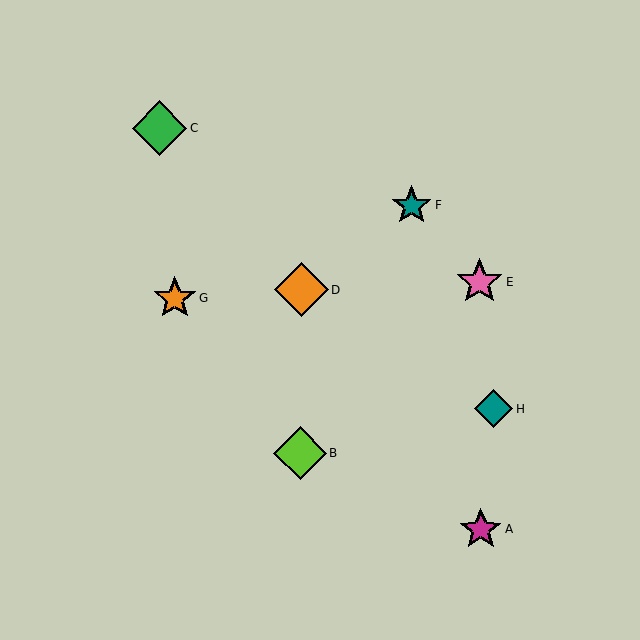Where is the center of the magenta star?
The center of the magenta star is at (481, 529).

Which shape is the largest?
The green diamond (labeled C) is the largest.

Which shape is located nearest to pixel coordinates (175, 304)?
The orange star (labeled G) at (175, 298) is nearest to that location.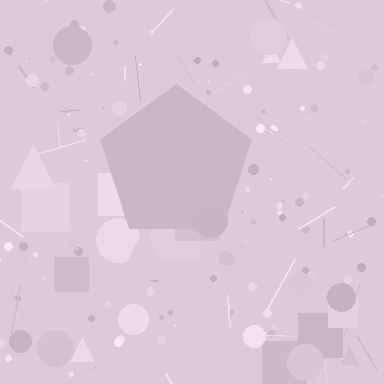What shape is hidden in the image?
A pentagon is hidden in the image.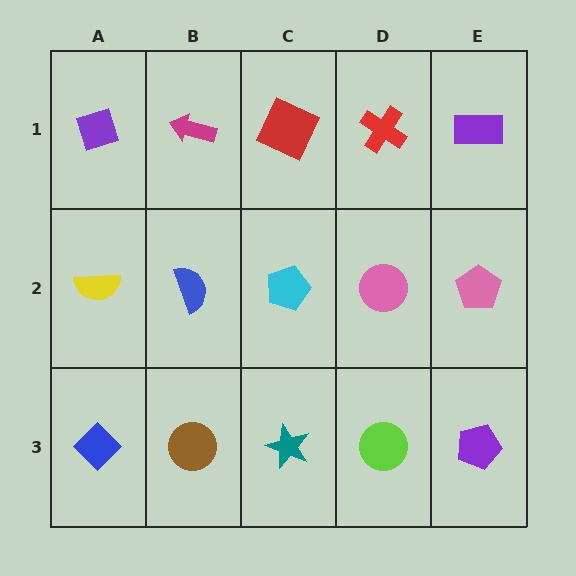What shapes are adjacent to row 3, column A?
A yellow semicircle (row 2, column A), a brown circle (row 3, column B).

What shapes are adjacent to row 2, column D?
A red cross (row 1, column D), a lime circle (row 3, column D), a cyan pentagon (row 2, column C), a pink pentagon (row 2, column E).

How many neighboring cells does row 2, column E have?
3.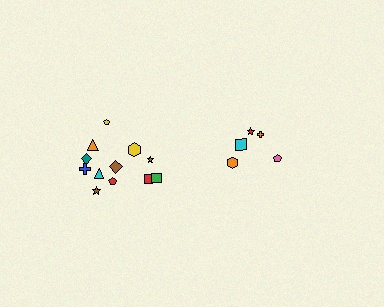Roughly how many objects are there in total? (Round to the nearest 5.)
Roughly 15 objects in total.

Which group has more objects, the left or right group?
The left group.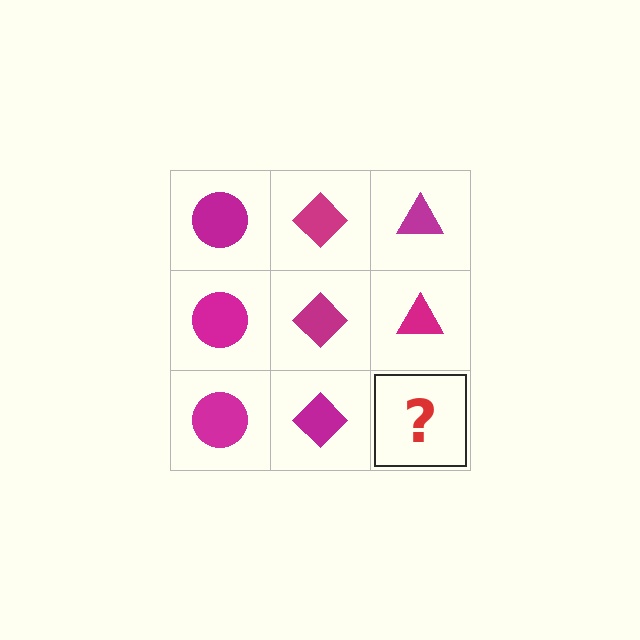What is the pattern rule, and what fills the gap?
The rule is that each column has a consistent shape. The gap should be filled with a magenta triangle.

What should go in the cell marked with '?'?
The missing cell should contain a magenta triangle.